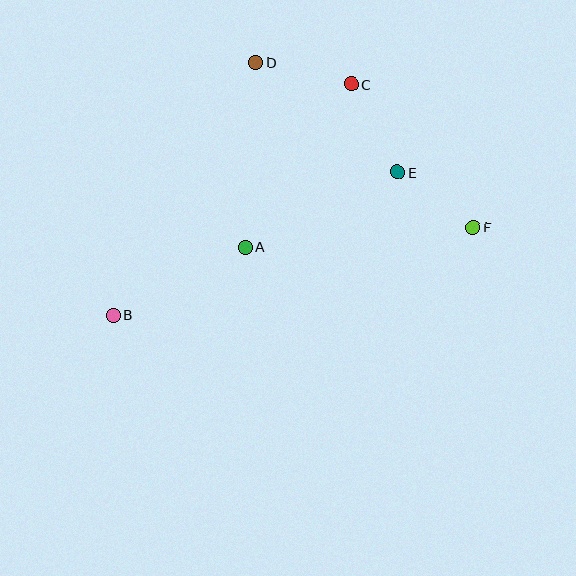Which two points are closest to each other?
Points E and F are closest to each other.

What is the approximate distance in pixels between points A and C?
The distance between A and C is approximately 194 pixels.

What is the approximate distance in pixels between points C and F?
The distance between C and F is approximately 188 pixels.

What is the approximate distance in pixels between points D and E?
The distance between D and E is approximately 179 pixels.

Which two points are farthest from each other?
Points B and F are farthest from each other.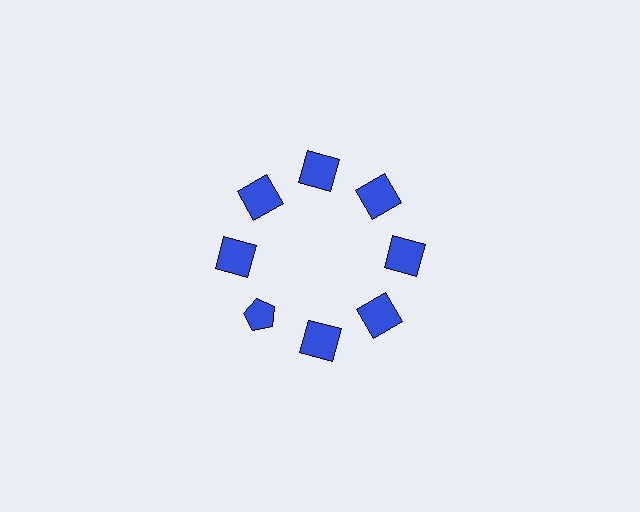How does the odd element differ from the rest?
It has a different shape: pentagon instead of square.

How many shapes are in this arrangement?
There are 8 shapes arranged in a ring pattern.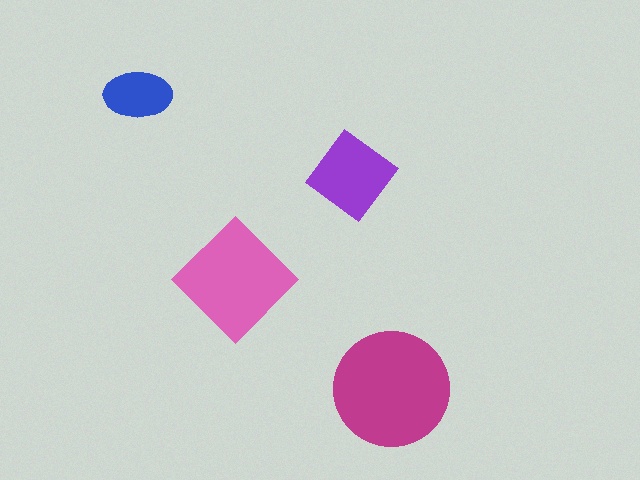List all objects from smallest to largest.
The blue ellipse, the purple diamond, the pink diamond, the magenta circle.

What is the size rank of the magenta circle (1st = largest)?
1st.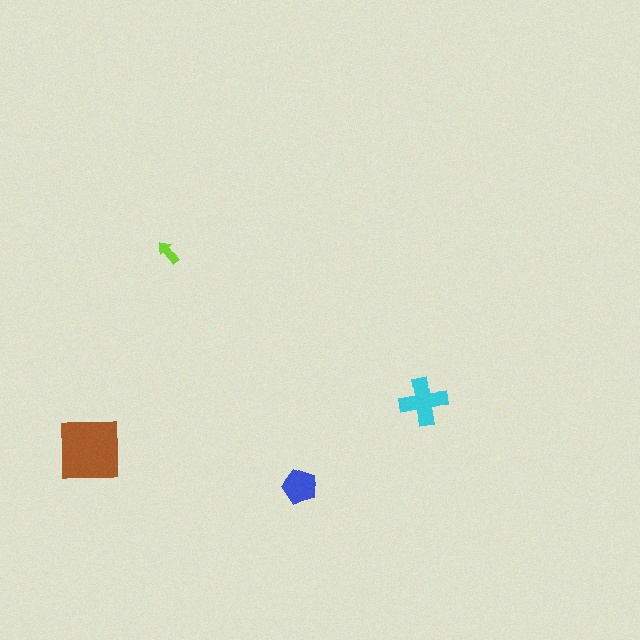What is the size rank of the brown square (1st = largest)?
1st.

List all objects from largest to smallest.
The brown square, the cyan cross, the blue pentagon, the lime arrow.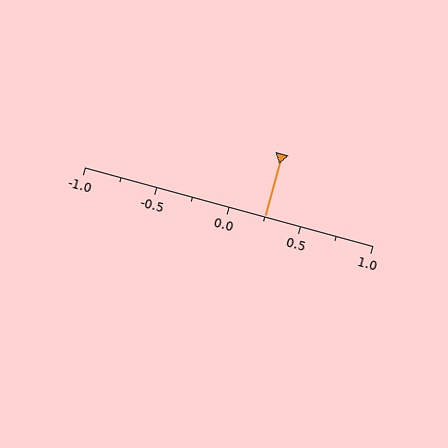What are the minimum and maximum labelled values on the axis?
The axis runs from -1.0 to 1.0.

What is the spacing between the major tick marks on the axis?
The major ticks are spaced 0.5 apart.